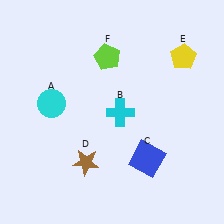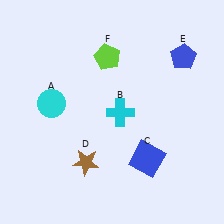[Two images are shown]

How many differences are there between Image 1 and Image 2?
There is 1 difference between the two images.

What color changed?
The pentagon (E) changed from yellow in Image 1 to blue in Image 2.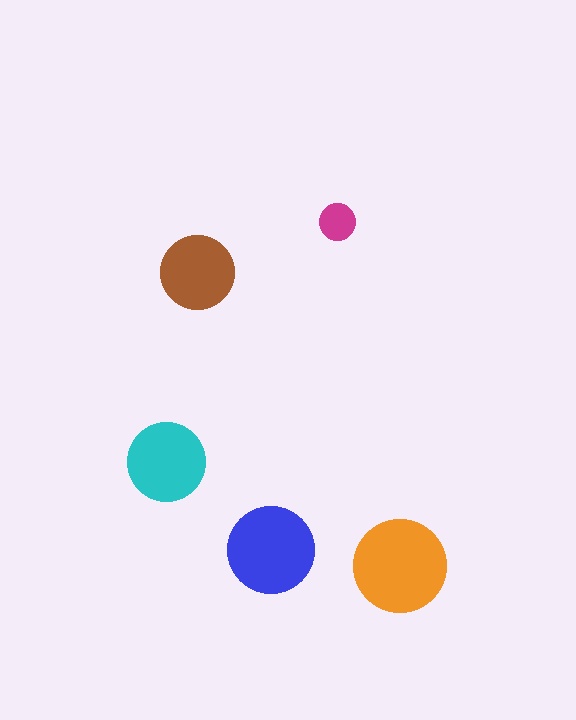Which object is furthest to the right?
The orange circle is rightmost.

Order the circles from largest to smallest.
the orange one, the blue one, the cyan one, the brown one, the magenta one.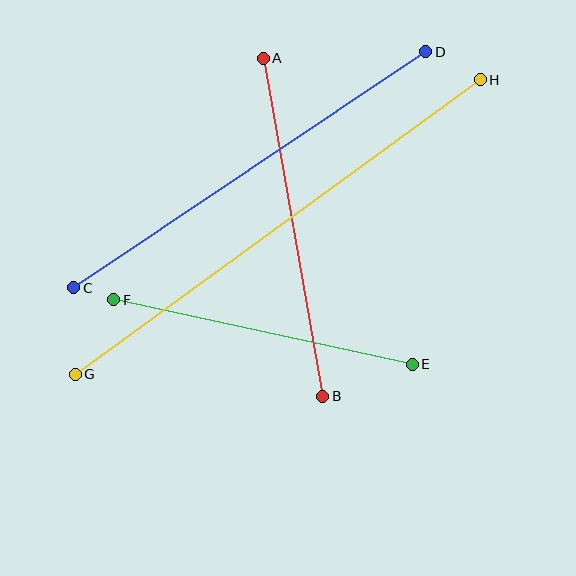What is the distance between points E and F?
The distance is approximately 306 pixels.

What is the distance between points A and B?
The distance is approximately 343 pixels.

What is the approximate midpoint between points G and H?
The midpoint is at approximately (278, 227) pixels.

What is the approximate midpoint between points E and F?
The midpoint is at approximately (263, 332) pixels.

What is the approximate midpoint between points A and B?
The midpoint is at approximately (293, 227) pixels.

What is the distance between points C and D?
The distance is approximately 424 pixels.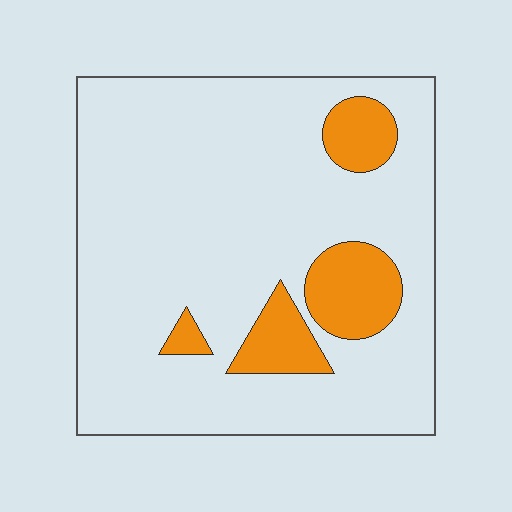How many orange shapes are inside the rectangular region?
4.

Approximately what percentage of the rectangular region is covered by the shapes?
Approximately 15%.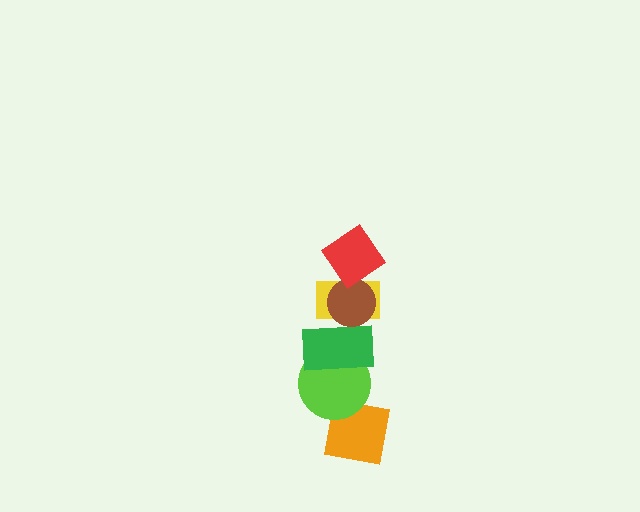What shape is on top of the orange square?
The lime circle is on top of the orange square.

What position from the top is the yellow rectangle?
The yellow rectangle is 3rd from the top.